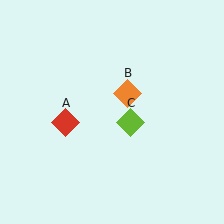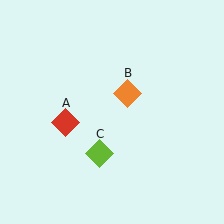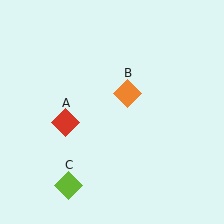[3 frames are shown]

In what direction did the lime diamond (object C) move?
The lime diamond (object C) moved down and to the left.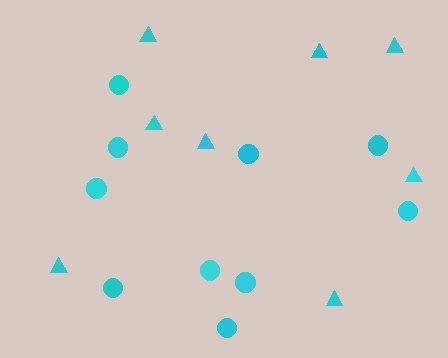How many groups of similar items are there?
There are 2 groups: one group of triangles (8) and one group of circles (10).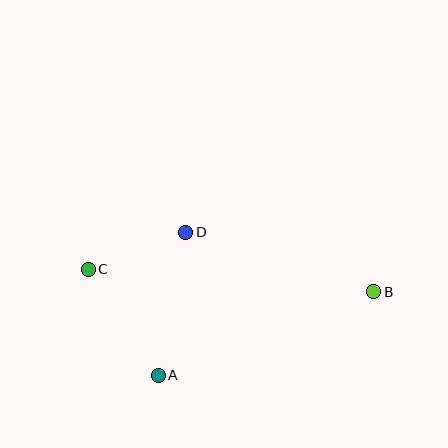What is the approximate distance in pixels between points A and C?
The distance between A and C is approximately 127 pixels.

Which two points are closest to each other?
Points C and D are closest to each other.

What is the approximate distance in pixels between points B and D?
The distance between B and D is approximately 197 pixels.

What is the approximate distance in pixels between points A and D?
The distance between A and D is approximately 146 pixels.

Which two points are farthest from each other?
Points B and C are farthest from each other.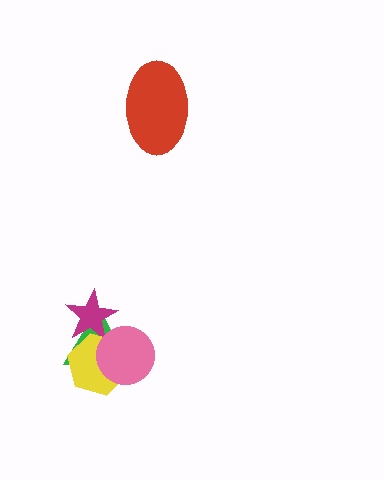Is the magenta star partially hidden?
Yes, it is partially covered by another shape.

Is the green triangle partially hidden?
Yes, it is partially covered by another shape.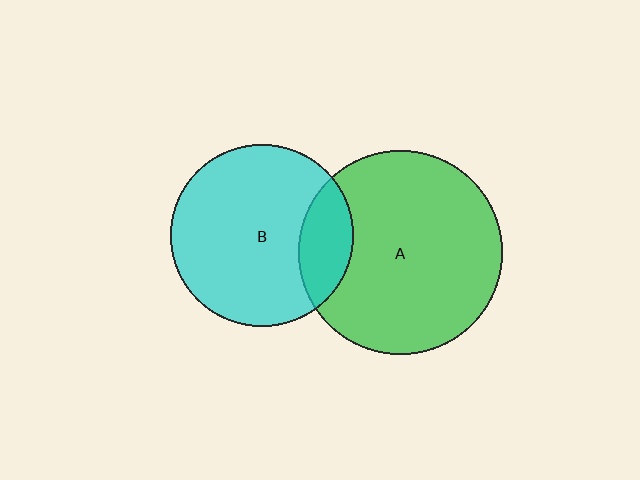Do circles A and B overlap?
Yes.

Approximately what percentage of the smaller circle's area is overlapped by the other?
Approximately 20%.